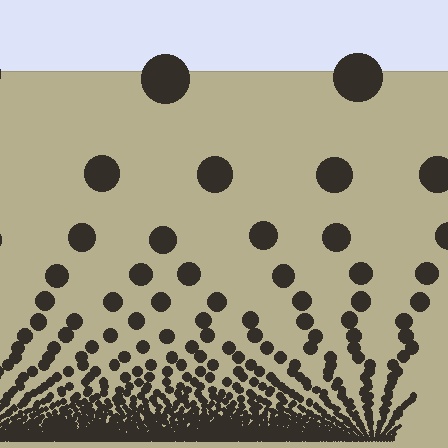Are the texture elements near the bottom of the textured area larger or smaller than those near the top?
Smaller. The gradient is inverted — elements near the bottom are smaller and denser.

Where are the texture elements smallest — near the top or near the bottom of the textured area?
Near the bottom.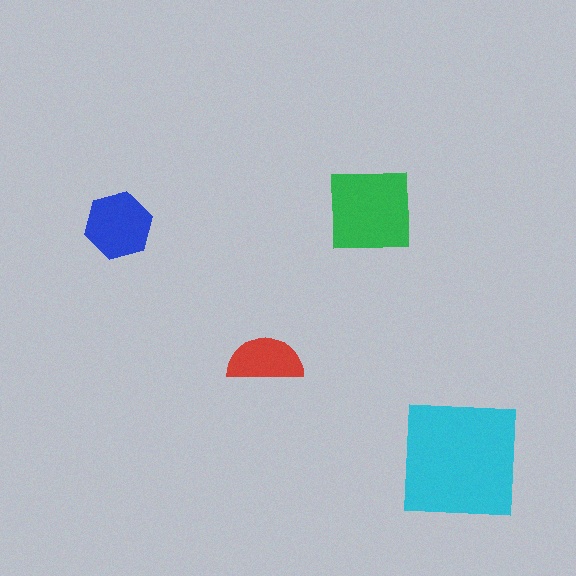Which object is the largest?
The cyan square.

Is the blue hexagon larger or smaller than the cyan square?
Smaller.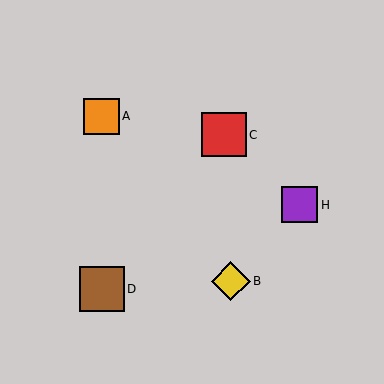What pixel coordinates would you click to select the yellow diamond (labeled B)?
Click at (231, 281) to select the yellow diamond B.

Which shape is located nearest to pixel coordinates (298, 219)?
The purple square (labeled H) at (300, 205) is nearest to that location.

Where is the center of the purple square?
The center of the purple square is at (300, 205).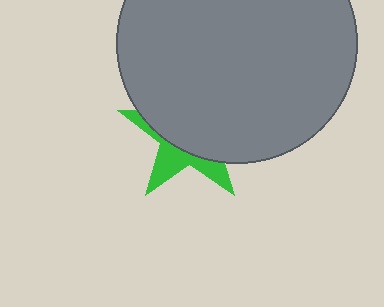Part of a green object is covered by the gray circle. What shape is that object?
It is a star.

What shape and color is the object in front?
The object in front is a gray circle.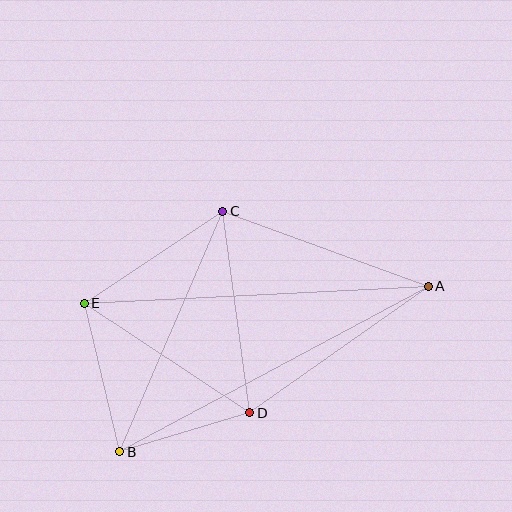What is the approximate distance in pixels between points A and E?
The distance between A and E is approximately 344 pixels.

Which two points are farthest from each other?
Points A and B are farthest from each other.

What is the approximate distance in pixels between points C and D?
The distance between C and D is approximately 204 pixels.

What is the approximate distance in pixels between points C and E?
The distance between C and E is approximately 166 pixels.